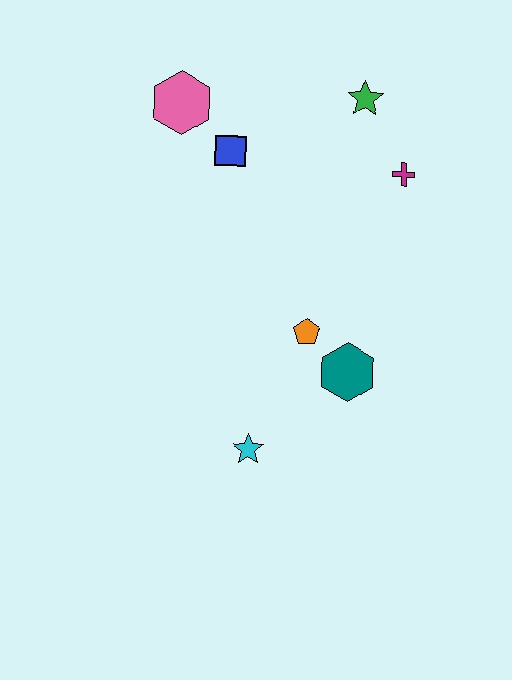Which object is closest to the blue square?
The pink hexagon is closest to the blue square.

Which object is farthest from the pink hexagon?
The cyan star is farthest from the pink hexagon.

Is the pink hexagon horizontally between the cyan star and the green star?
No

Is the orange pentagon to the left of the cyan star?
No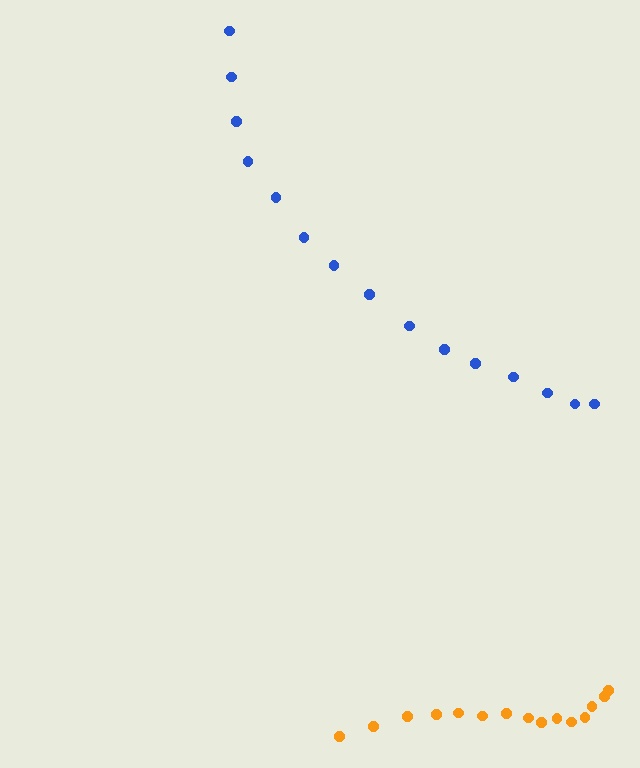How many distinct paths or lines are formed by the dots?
There are 2 distinct paths.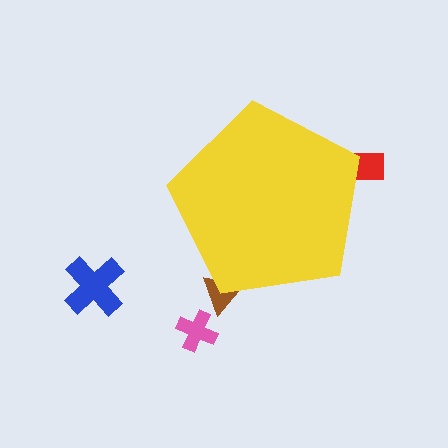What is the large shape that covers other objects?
A yellow pentagon.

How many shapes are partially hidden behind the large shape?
2 shapes are partially hidden.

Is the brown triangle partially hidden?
Yes, the brown triangle is partially hidden behind the yellow pentagon.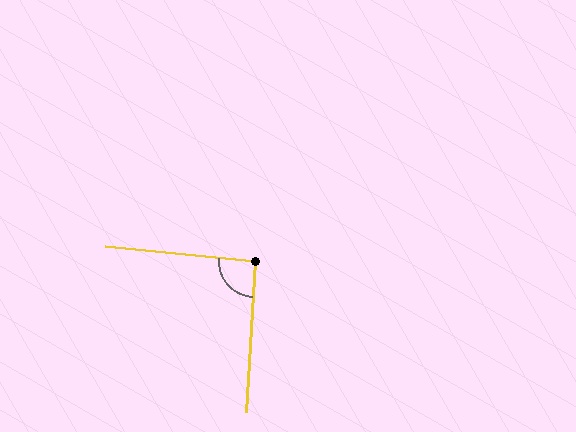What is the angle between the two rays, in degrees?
Approximately 92 degrees.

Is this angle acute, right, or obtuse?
It is approximately a right angle.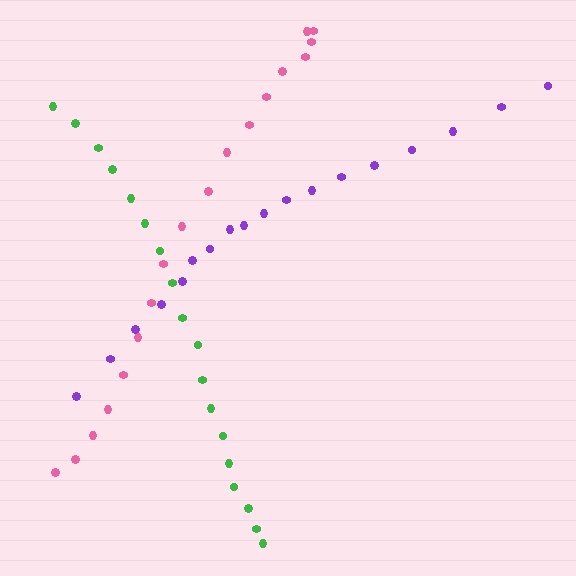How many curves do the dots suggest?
There are 3 distinct paths.